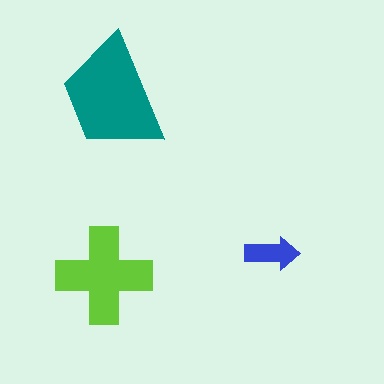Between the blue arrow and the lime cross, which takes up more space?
The lime cross.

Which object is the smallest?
The blue arrow.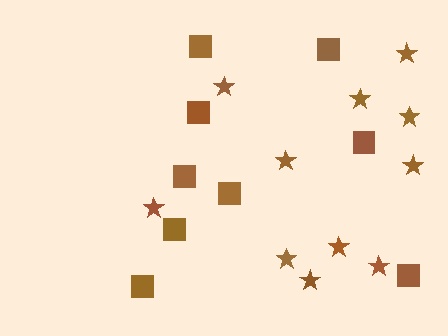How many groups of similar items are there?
There are 2 groups: one group of squares (9) and one group of stars (11).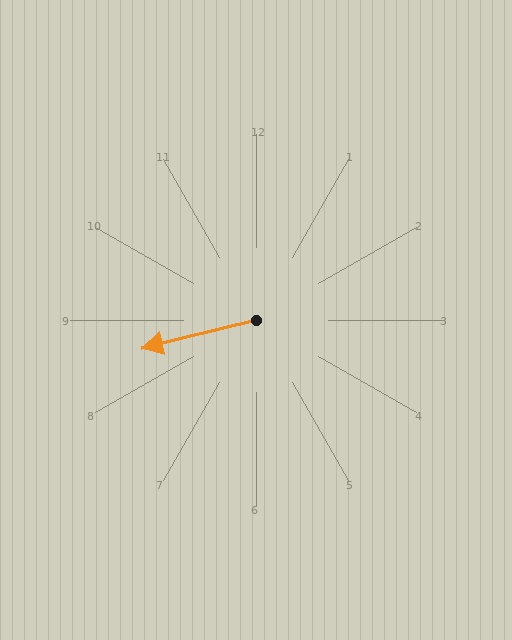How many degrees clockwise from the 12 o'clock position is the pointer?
Approximately 256 degrees.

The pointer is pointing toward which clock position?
Roughly 9 o'clock.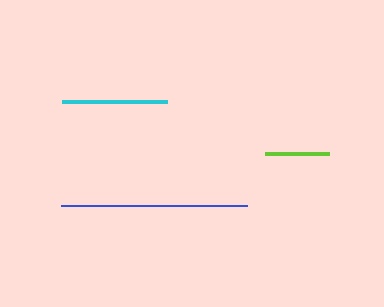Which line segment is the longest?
The blue line is the longest at approximately 186 pixels.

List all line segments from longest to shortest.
From longest to shortest: blue, cyan, lime.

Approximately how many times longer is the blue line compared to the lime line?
The blue line is approximately 2.9 times the length of the lime line.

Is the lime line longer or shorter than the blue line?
The blue line is longer than the lime line.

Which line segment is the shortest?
The lime line is the shortest at approximately 64 pixels.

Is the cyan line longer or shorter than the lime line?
The cyan line is longer than the lime line.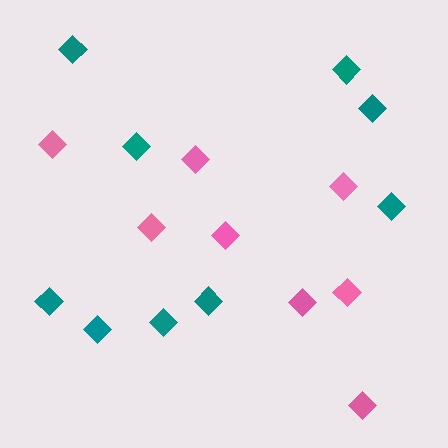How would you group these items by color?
There are 2 groups: one group of teal diamonds (9) and one group of pink diamonds (8).